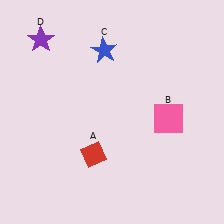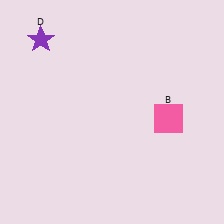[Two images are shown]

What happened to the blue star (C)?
The blue star (C) was removed in Image 2. It was in the top-left area of Image 1.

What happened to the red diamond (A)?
The red diamond (A) was removed in Image 2. It was in the bottom-left area of Image 1.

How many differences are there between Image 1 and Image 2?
There are 2 differences between the two images.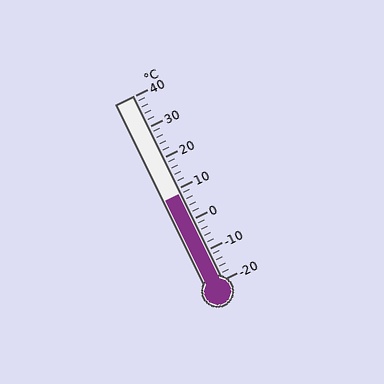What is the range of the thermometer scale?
The thermometer scale ranges from -20°C to 40°C.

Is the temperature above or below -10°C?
The temperature is above -10°C.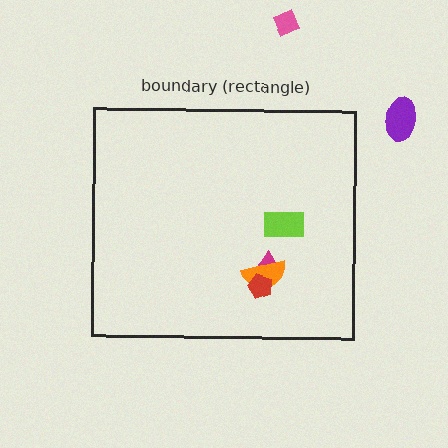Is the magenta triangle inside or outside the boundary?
Inside.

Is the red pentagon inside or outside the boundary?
Inside.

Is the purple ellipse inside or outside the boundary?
Outside.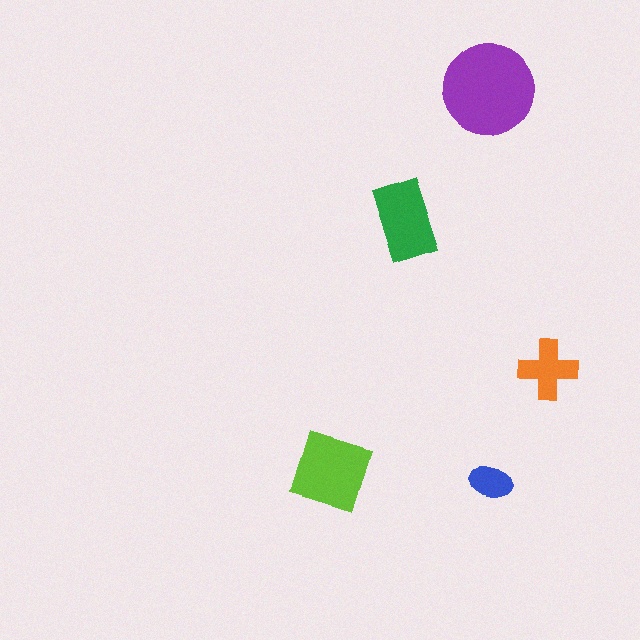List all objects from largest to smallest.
The purple circle, the lime diamond, the green rectangle, the orange cross, the blue ellipse.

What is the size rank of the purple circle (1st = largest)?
1st.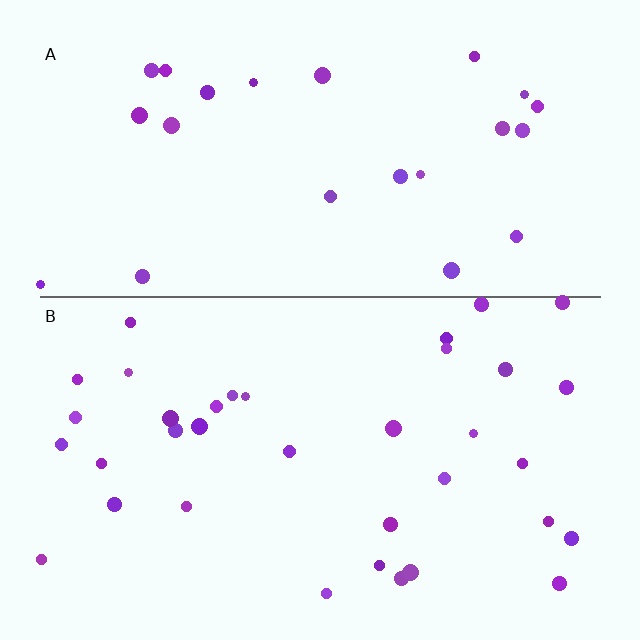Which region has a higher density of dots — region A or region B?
B (the bottom).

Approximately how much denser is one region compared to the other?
Approximately 1.5× — region B over region A.